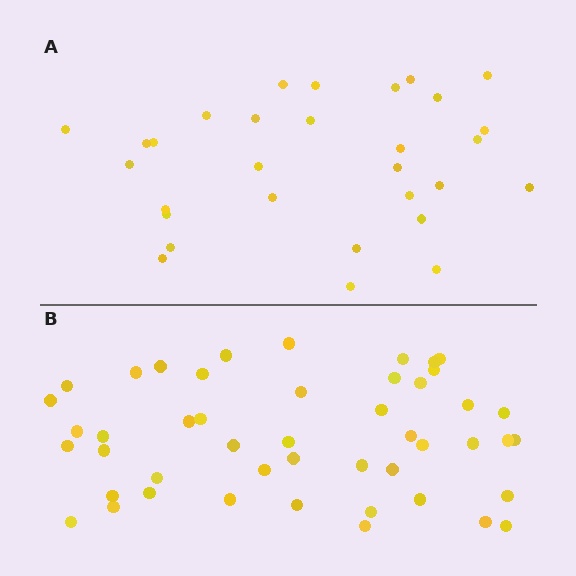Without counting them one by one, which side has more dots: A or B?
Region B (the bottom region) has more dots.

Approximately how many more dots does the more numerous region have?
Region B has approximately 15 more dots than region A.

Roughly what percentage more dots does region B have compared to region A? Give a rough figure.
About 55% more.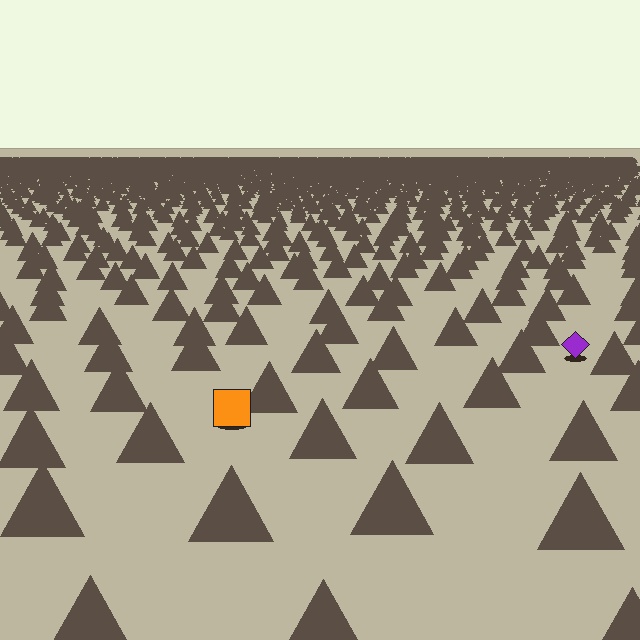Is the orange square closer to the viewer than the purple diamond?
Yes. The orange square is closer — you can tell from the texture gradient: the ground texture is coarser near it.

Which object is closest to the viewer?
The orange square is closest. The texture marks near it are larger and more spread out.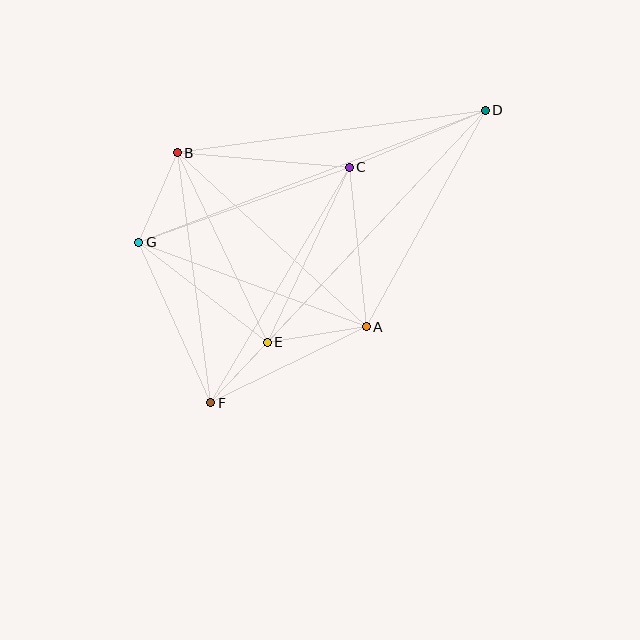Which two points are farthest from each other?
Points D and F are farthest from each other.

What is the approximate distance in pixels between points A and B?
The distance between A and B is approximately 257 pixels.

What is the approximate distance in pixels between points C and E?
The distance between C and E is approximately 193 pixels.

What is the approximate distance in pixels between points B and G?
The distance between B and G is approximately 97 pixels.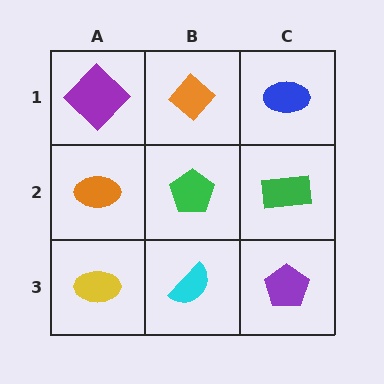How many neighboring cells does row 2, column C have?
3.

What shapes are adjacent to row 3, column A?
An orange ellipse (row 2, column A), a cyan semicircle (row 3, column B).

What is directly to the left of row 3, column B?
A yellow ellipse.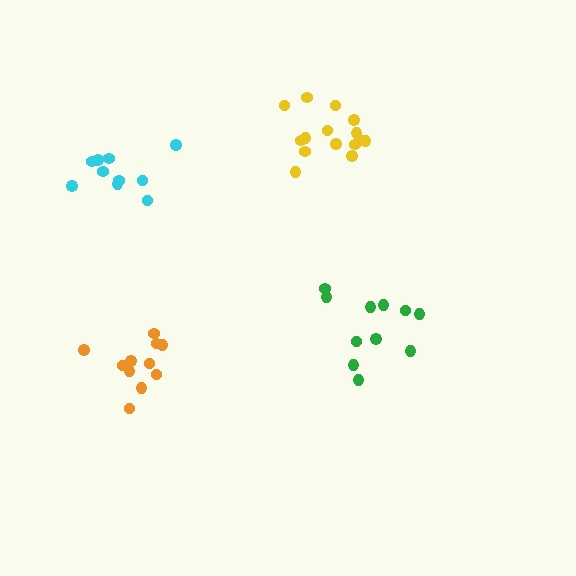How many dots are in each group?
Group 1: 11 dots, Group 2: 15 dots, Group 3: 11 dots, Group 4: 10 dots (47 total).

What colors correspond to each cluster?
The clusters are colored: green, yellow, orange, cyan.